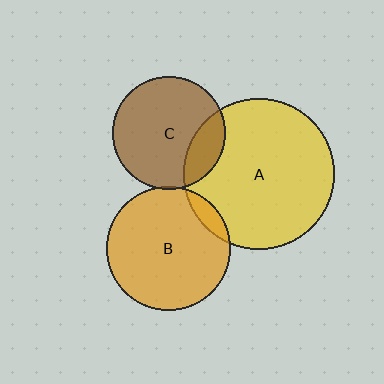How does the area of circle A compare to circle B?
Approximately 1.5 times.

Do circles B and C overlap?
Yes.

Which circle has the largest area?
Circle A (yellow).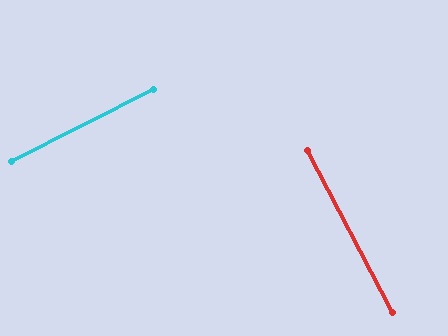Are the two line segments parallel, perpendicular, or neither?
Perpendicular — they meet at approximately 89°.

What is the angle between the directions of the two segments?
Approximately 89 degrees.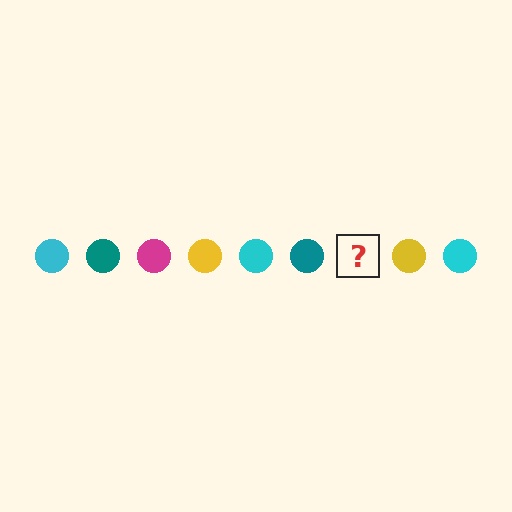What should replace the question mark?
The question mark should be replaced with a magenta circle.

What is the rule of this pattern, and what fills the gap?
The rule is that the pattern cycles through cyan, teal, magenta, yellow circles. The gap should be filled with a magenta circle.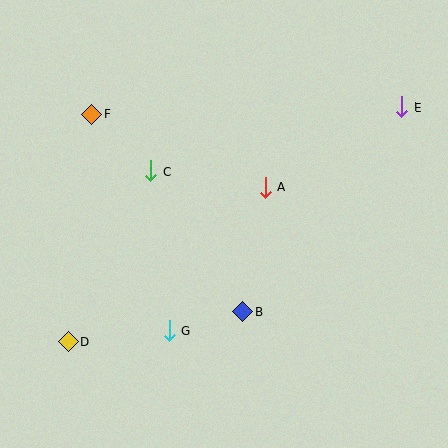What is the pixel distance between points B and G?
The distance between B and G is 76 pixels.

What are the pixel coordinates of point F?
Point F is at (92, 114).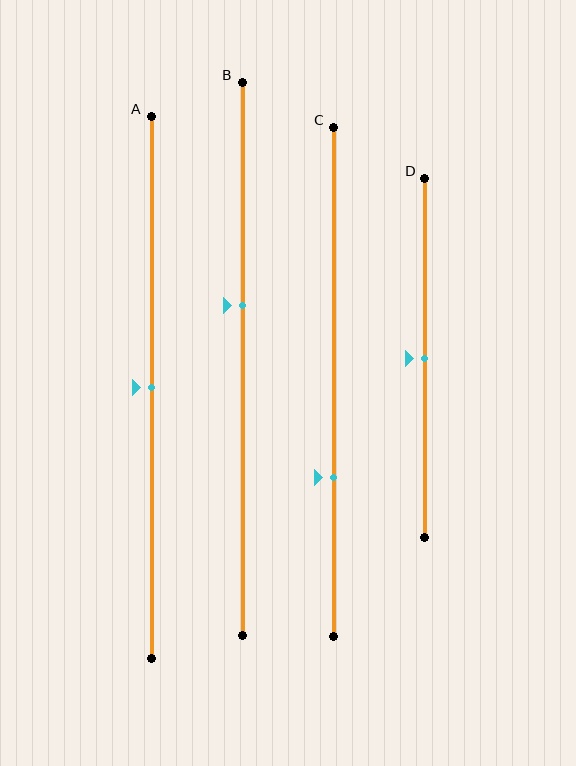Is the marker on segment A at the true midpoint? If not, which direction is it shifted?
Yes, the marker on segment A is at the true midpoint.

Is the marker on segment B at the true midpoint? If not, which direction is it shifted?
No, the marker on segment B is shifted upward by about 10% of the segment length.